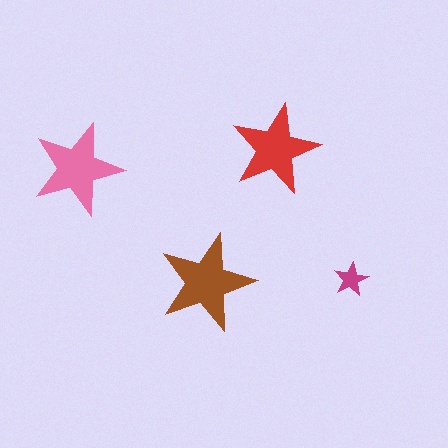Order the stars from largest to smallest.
the brown one, the pink one, the red one, the magenta one.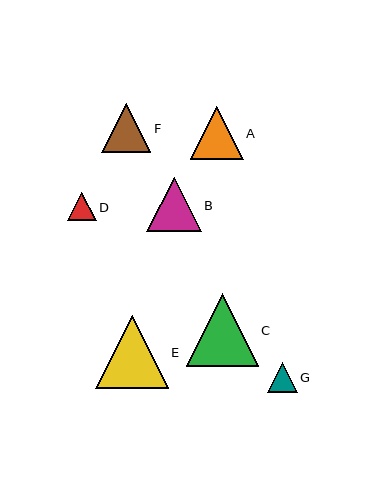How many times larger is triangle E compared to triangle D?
Triangle E is approximately 2.5 times the size of triangle D.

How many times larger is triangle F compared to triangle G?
Triangle F is approximately 1.6 times the size of triangle G.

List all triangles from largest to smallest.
From largest to smallest: E, C, B, A, F, G, D.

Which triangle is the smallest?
Triangle D is the smallest with a size of approximately 29 pixels.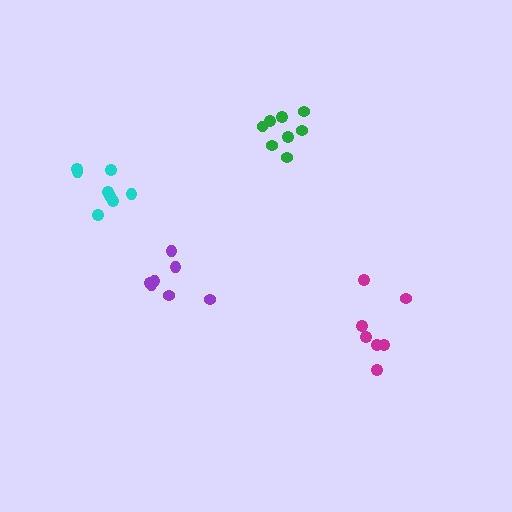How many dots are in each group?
Group 1: 8 dots, Group 2: 7 dots, Group 3: 7 dots, Group 4: 8 dots (30 total).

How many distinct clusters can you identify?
There are 4 distinct clusters.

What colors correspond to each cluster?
The clusters are colored: green, magenta, purple, cyan.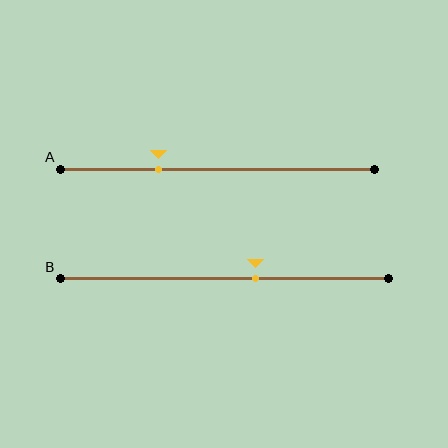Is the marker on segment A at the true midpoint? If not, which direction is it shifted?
No, the marker on segment A is shifted to the left by about 19% of the segment length.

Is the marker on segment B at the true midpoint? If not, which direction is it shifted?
No, the marker on segment B is shifted to the right by about 9% of the segment length.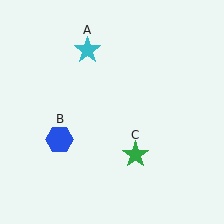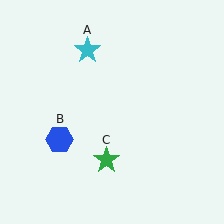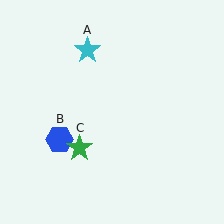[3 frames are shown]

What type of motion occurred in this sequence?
The green star (object C) rotated clockwise around the center of the scene.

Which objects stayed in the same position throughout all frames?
Cyan star (object A) and blue hexagon (object B) remained stationary.